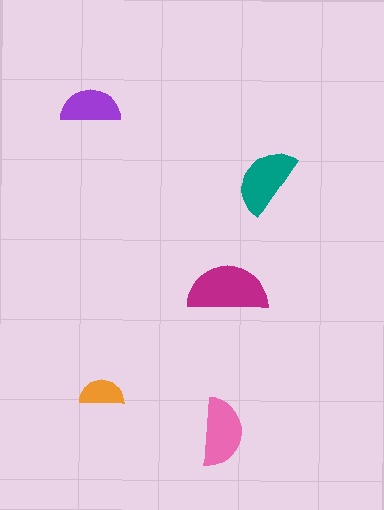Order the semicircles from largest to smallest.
the magenta one, the teal one, the pink one, the purple one, the orange one.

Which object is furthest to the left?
The purple semicircle is leftmost.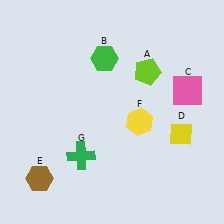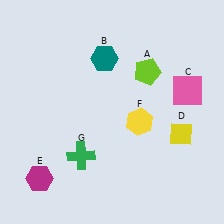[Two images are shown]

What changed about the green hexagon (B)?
In Image 1, B is green. In Image 2, it changed to teal.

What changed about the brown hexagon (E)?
In Image 1, E is brown. In Image 2, it changed to magenta.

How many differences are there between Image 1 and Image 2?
There are 2 differences between the two images.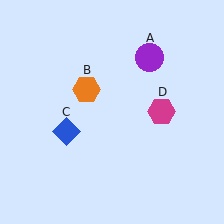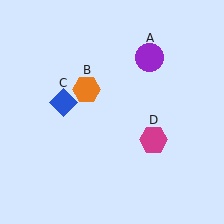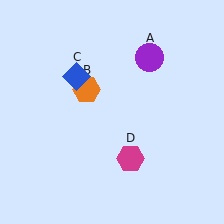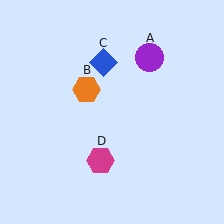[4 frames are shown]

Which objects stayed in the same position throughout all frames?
Purple circle (object A) and orange hexagon (object B) remained stationary.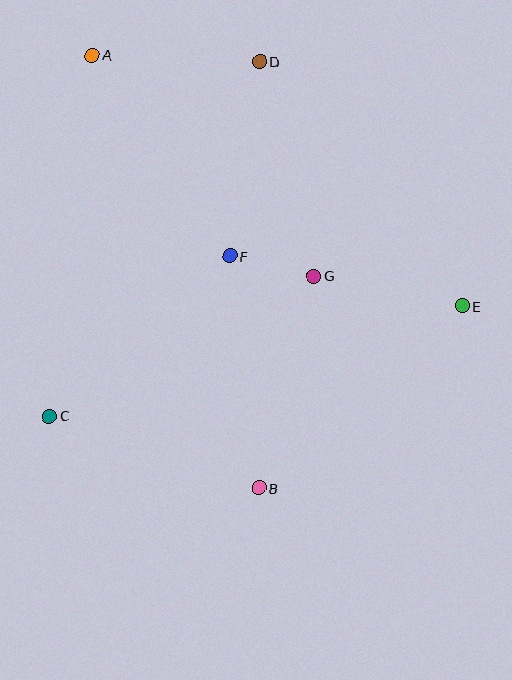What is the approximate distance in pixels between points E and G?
The distance between E and G is approximately 152 pixels.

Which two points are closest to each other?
Points F and G are closest to each other.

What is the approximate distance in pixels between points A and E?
The distance between A and E is approximately 447 pixels.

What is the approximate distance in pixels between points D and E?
The distance between D and E is approximately 317 pixels.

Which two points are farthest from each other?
Points A and B are farthest from each other.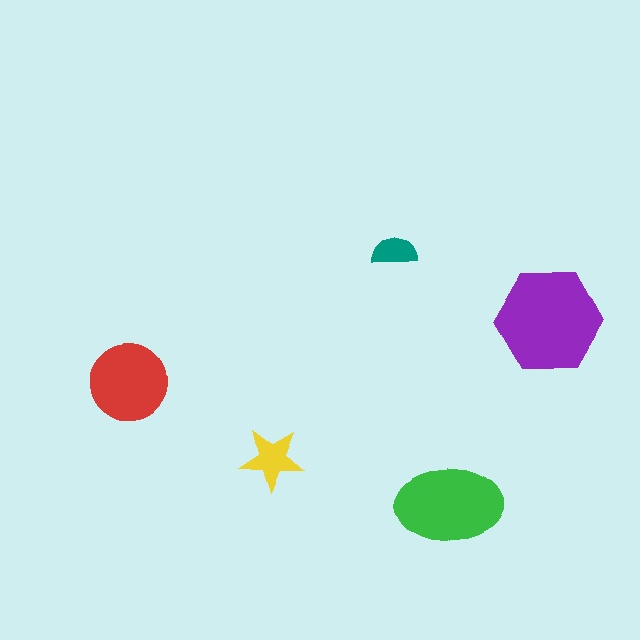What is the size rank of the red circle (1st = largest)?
3rd.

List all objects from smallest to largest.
The teal semicircle, the yellow star, the red circle, the green ellipse, the purple hexagon.